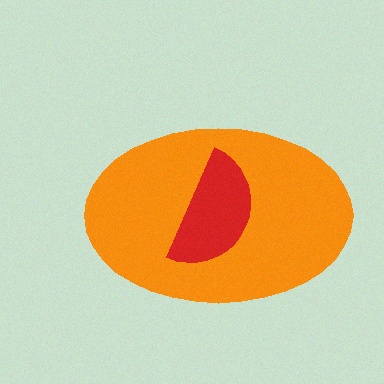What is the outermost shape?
The orange ellipse.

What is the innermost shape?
The red semicircle.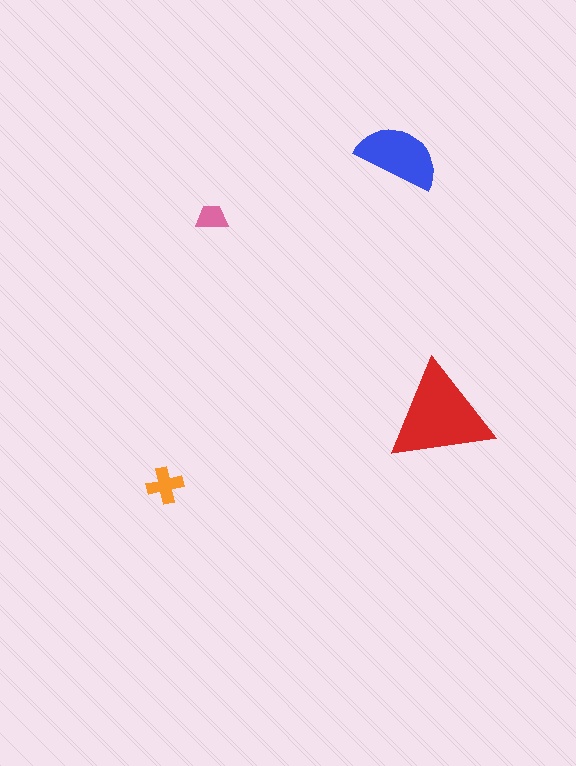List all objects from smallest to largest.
The pink trapezoid, the orange cross, the blue semicircle, the red triangle.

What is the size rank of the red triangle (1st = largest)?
1st.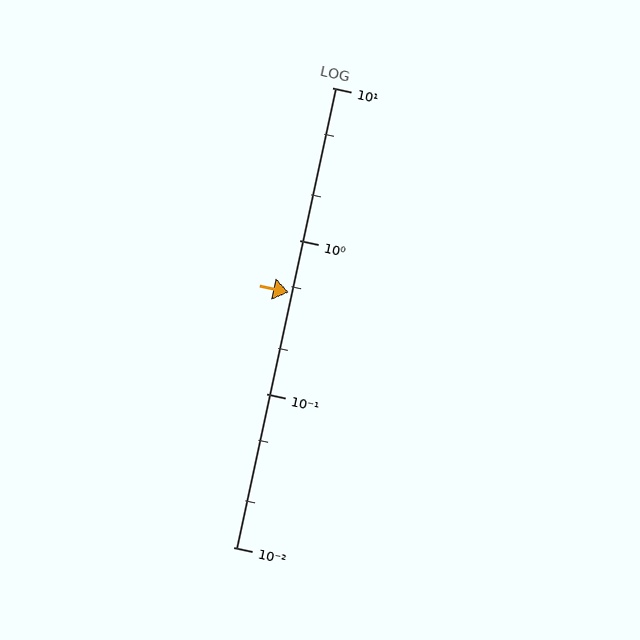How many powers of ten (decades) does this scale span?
The scale spans 3 decades, from 0.01 to 10.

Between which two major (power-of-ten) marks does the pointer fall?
The pointer is between 0.1 and 1.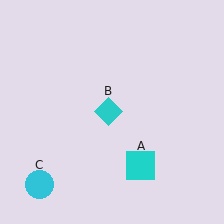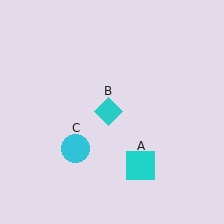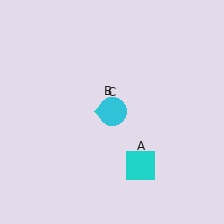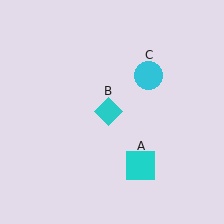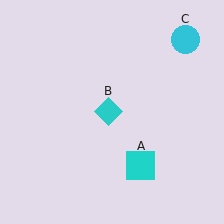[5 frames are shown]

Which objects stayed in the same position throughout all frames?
Cyan square (object A) and cyan diamond (object B) remained stationary.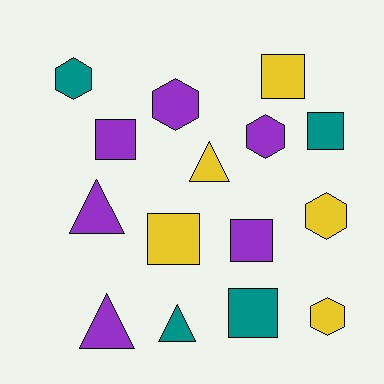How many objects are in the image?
There are 15 objects.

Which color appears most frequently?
Purple, with 6 objects.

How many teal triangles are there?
There is 1 teal triangle.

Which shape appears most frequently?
Square, with 6 objects.